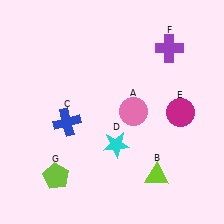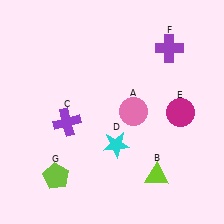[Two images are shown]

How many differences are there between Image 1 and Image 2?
There is 1 difference between the two images.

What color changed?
The cross (C) changed from blue in Image 1 to purple in Image 2.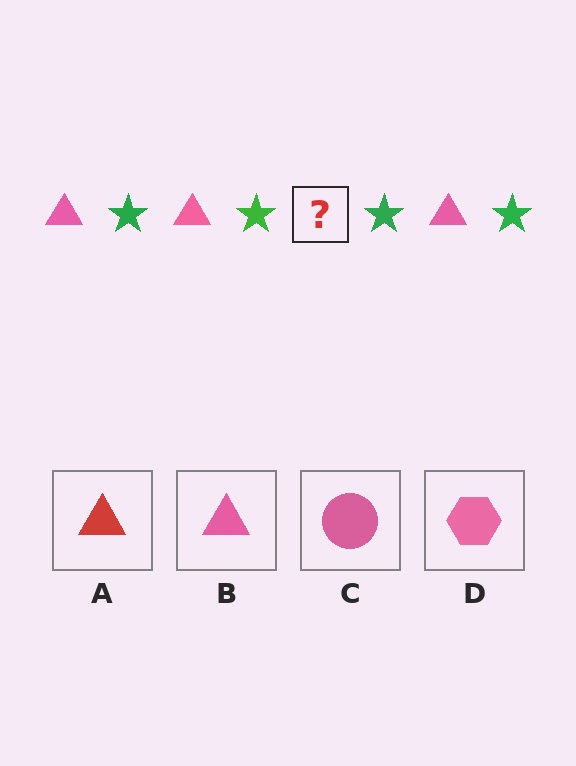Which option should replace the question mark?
Option B.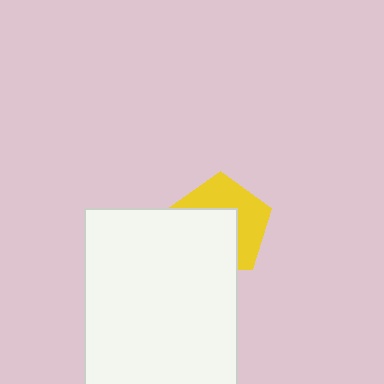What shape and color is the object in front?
The object in front is a white rectangle.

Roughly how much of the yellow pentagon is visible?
About half of it is visible (roughly 48%).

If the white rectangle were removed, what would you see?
You would see the complete yellow pentagon.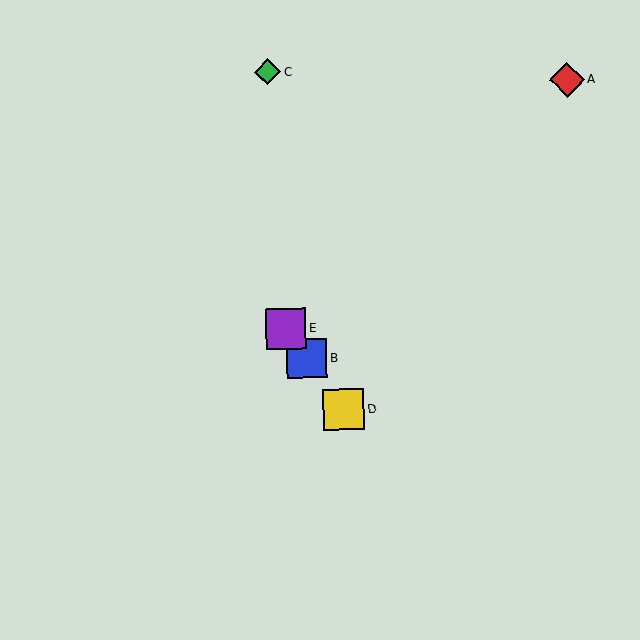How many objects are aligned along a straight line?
3 objects (B, D, E) are aligned along a straight line.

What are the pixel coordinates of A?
Object A is at (567, 80).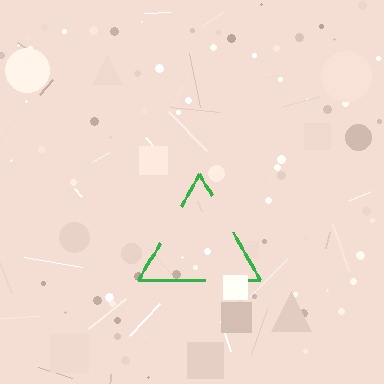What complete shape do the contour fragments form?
The contour fragments form a triangle.